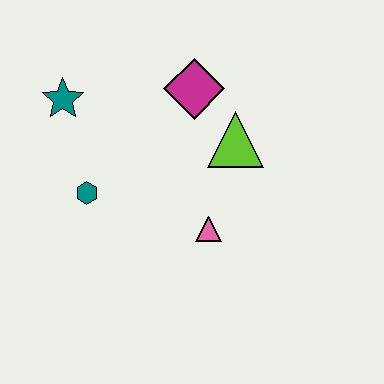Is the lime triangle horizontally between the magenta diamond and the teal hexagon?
No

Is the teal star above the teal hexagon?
Yes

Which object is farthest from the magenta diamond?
The teal hexagon is farthest from the magenta diamond.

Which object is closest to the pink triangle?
The lime triangle is closest to the pink triangle.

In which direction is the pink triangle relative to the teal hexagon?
The pink triangle is to the right of the teal hexagon.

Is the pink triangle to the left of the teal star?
No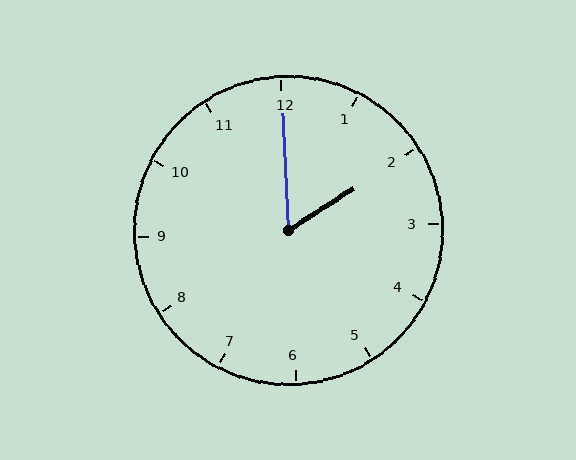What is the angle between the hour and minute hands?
Approximately 60 degrees.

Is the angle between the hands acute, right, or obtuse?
It is acute.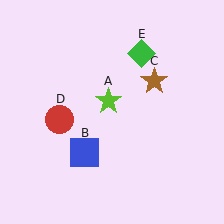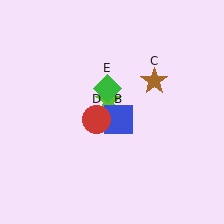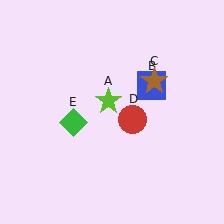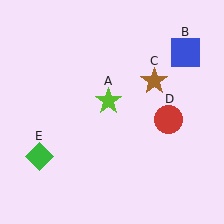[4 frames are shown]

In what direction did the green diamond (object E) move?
The green diamond (object E) moved down and to the left.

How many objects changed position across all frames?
3 objects changed position: blue square (object B), red circle (object D), green diamond (object E).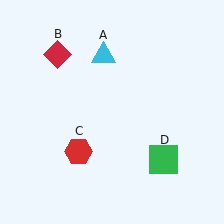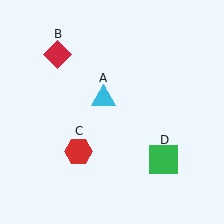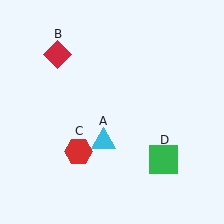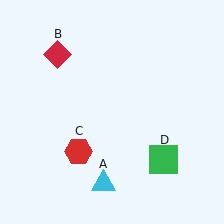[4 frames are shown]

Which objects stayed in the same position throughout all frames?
Red diamond (object B) and red hexagon (object C) and green square (object D) remained stationary.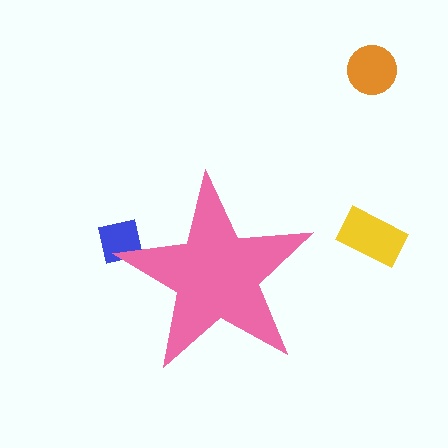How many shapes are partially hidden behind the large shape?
1 shape is partially hidden.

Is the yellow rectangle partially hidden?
No, the yellow rectangle is fully visible.